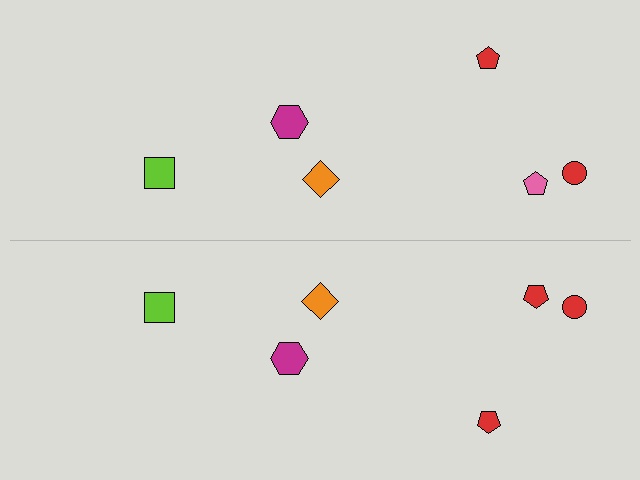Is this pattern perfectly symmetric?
No, the pattern is not perfectly symmetric. The red pentagon on the bottom side breaks the symmetry — its mirror counterpart is pink.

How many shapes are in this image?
There are 12 shapes in this image.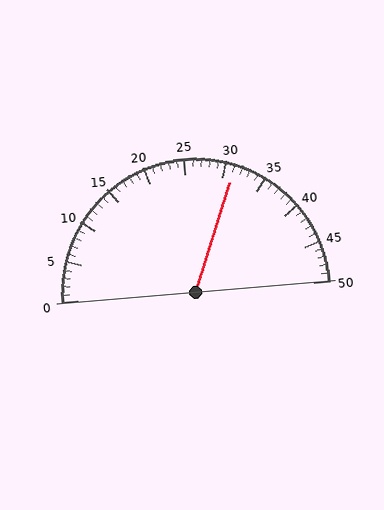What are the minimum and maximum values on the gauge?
The gauge ranges from 0 to 50.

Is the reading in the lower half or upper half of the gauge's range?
The reading is in the upper half of the range (0 to 50).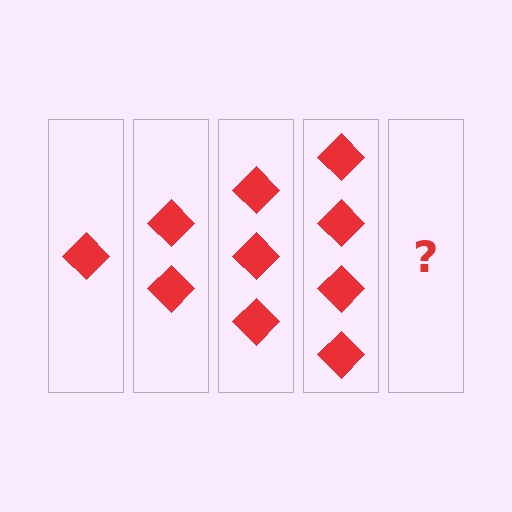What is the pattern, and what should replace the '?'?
The pattern is that each step adds one more diamond. The '?' should be 5 diamonds.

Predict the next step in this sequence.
The next step is 5 diamonds.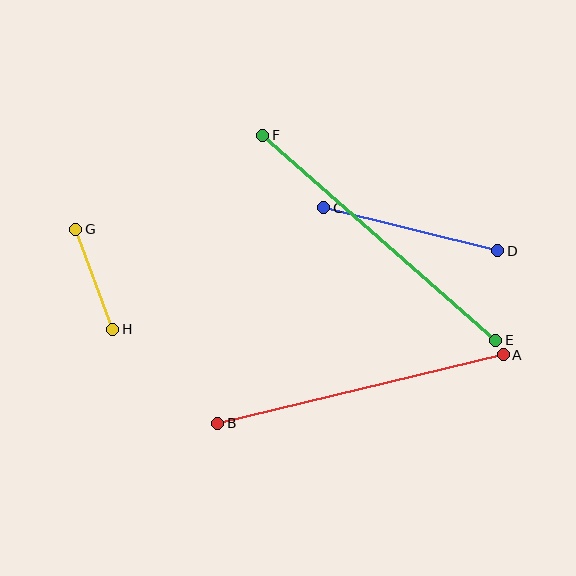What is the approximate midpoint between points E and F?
The midpoint is at approximately (379, 238) pixels.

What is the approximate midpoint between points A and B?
The midpoint is at approximately (361, 389) pixels.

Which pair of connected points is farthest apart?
Points E and F are farthest apart.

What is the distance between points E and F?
The distance is approximately 310 pixels.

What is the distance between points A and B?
The distance is approximately 294 pixels.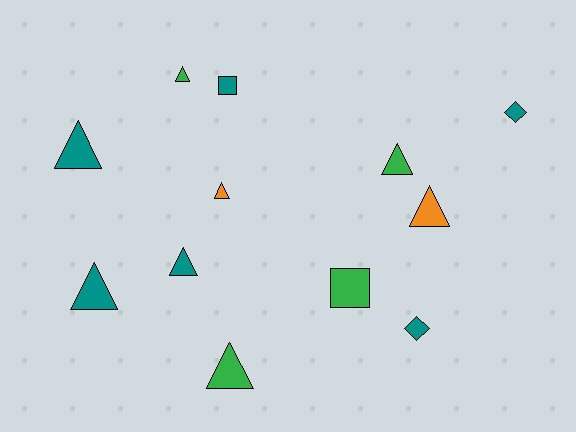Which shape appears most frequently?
Triangle, with 8 objects.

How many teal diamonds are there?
There are 2 teal diamonds.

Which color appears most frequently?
Teal, with 6 objects.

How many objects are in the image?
There are 12 objects.